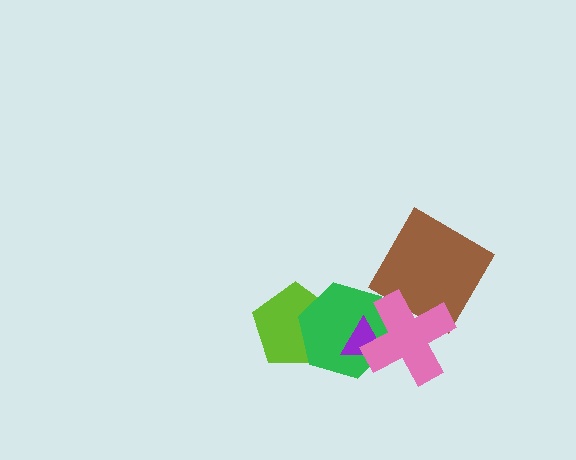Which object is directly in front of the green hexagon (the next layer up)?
The purple triangle is directly in front of the green hexagon.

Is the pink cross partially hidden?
No, no other shape covers it.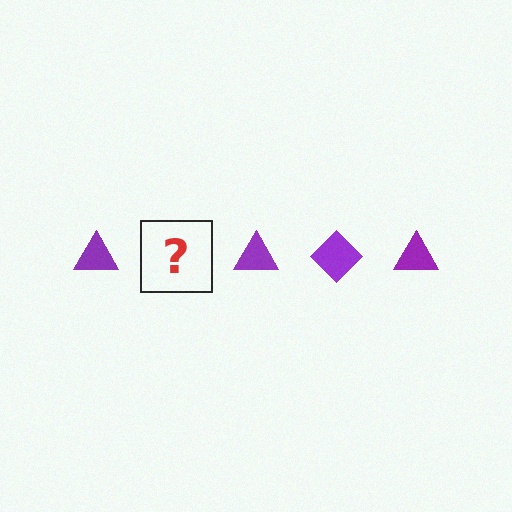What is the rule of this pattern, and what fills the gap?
The rule is that the pattern cycles through triangle, diamond shapes in purple. The gap should be filled with a purple diamond.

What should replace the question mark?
The question mark should be replaced with a purple diamond.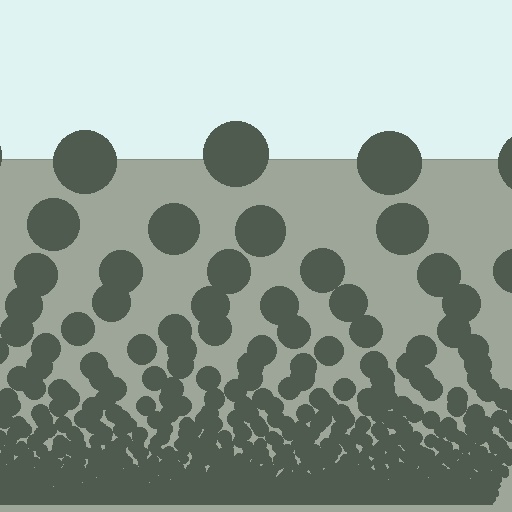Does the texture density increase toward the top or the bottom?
Density increases toward the bottom.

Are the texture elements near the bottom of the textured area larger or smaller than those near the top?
Smaller. The gradient is inverted — elements near the bottom are smaller and denser.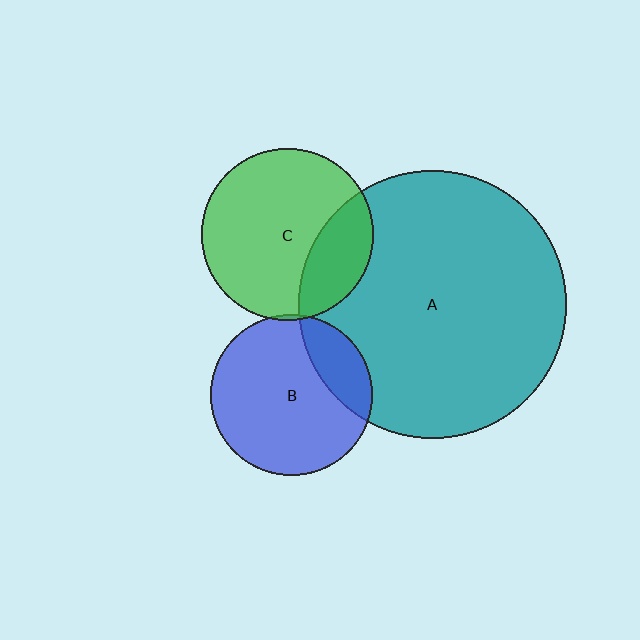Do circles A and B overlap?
Yes.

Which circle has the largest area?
Circle A (teal).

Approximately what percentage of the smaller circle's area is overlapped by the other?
Approximately 20%.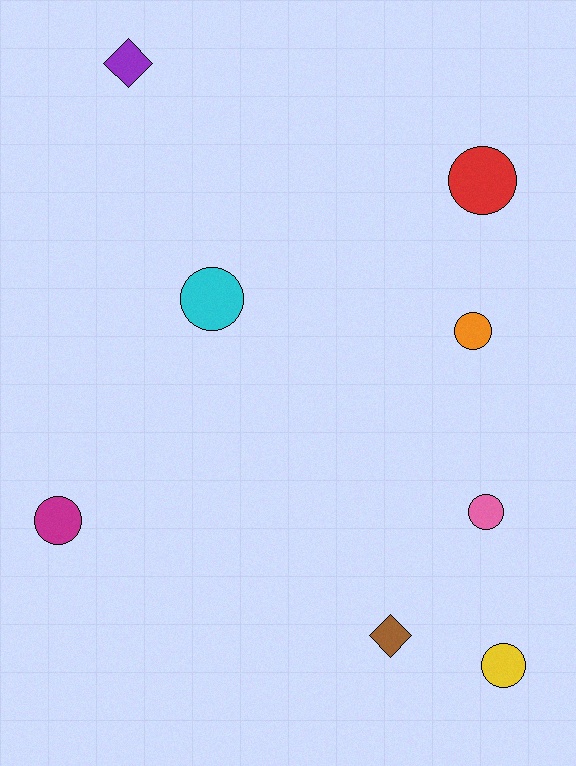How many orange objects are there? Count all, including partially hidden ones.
There is 1 orange object.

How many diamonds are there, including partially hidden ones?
There are 2 diamonds.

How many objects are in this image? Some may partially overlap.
There are 8 objects.